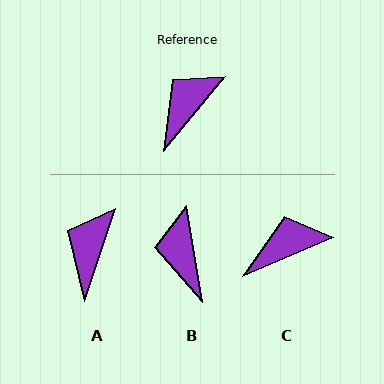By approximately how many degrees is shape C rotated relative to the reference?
Approximately 27 degrees clockwise.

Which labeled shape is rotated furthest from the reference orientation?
B, about 49 degrees away.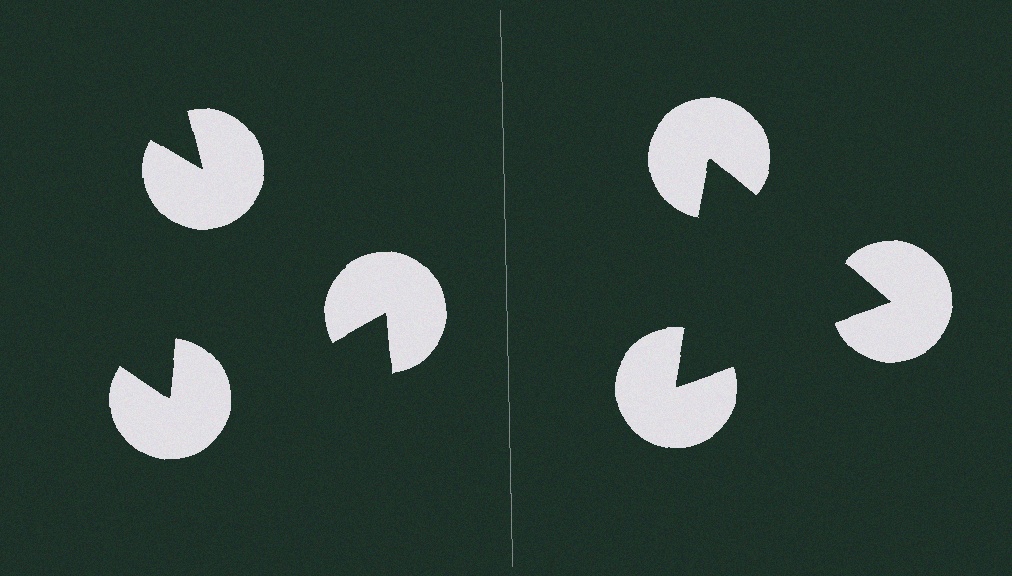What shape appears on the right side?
An illusory triangle.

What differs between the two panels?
The pac-man discs are positioned identically on both sides; only the wedge orientations differ. On the right they align to a triangle; on the left they are misaligned.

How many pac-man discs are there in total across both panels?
6 — 3 on each side.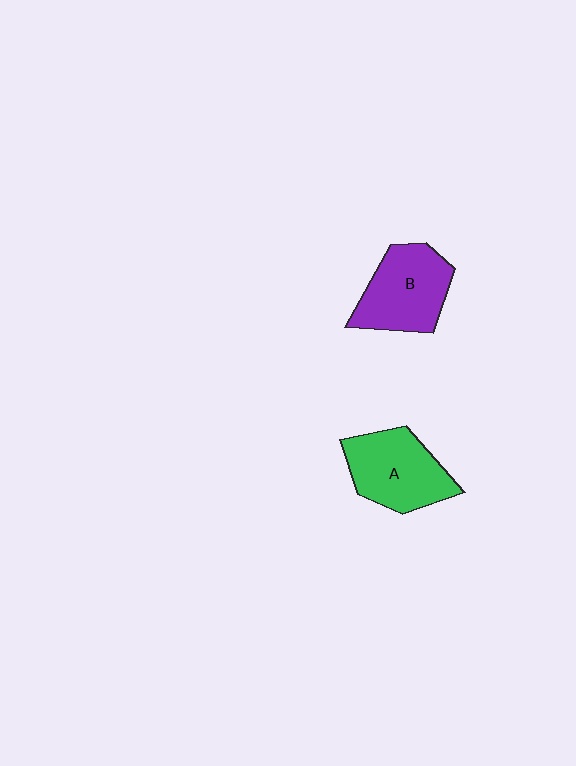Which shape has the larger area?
Shape B (purple).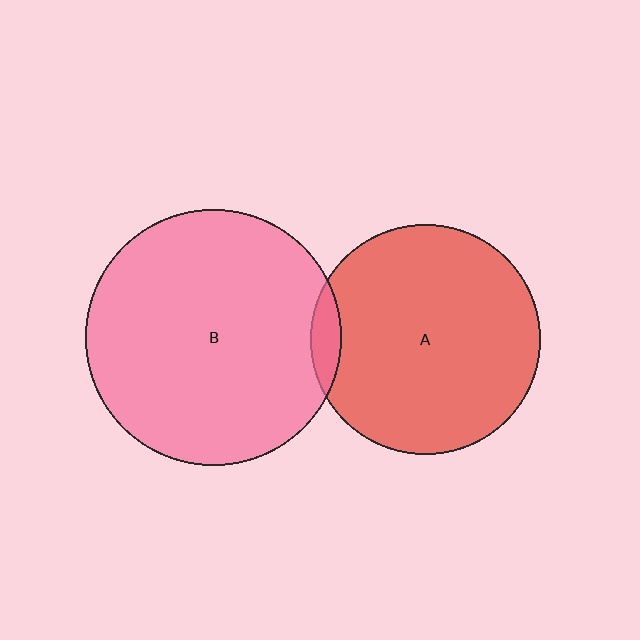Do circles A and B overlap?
Yes.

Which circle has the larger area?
Circle B (pink).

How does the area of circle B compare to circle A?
Approximately 1.2 times.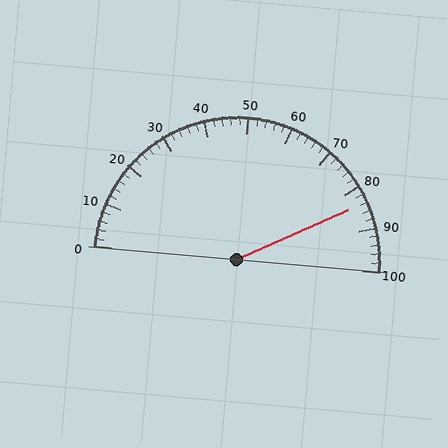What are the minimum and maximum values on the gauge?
The gauge ranges from 0 to 100.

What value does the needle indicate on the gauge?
The needle indicates approximately 84.